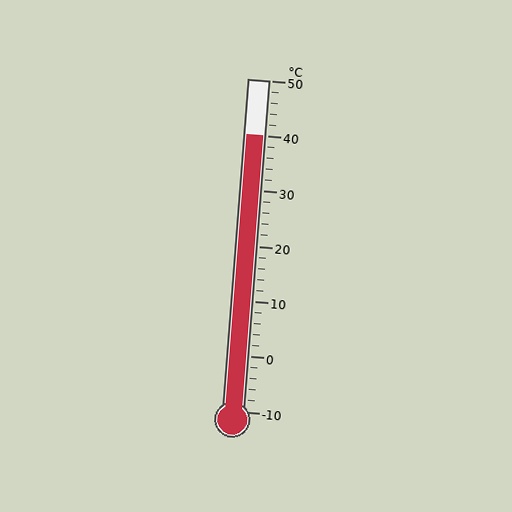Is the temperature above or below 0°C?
The temperature is above 0°C.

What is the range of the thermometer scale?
The thermometer scale ranges from -10°C to 50°C.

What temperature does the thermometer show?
The thermometer shows approximately 40°C.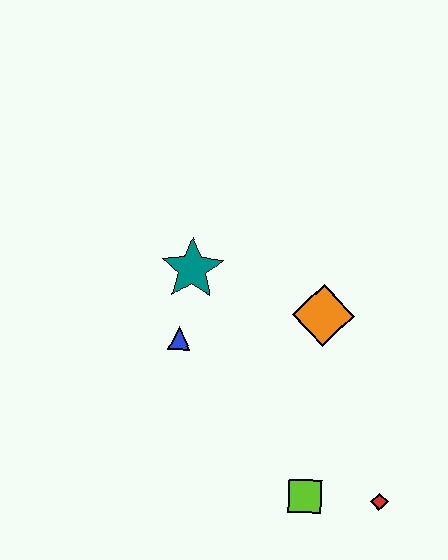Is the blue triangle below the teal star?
Yes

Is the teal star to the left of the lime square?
Yes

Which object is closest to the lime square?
The red diamond is closest to the lime square.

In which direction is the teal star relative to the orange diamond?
The teal star is to the left of the orange diamond.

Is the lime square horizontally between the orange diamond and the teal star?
Yes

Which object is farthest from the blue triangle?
The red diamond is farthest from the blue triangle.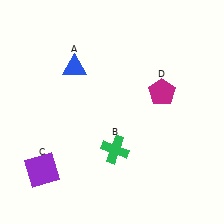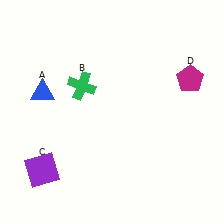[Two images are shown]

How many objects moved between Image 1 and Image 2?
3 objects moved between the two images.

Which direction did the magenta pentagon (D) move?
The magenta pentagon (D) moved right.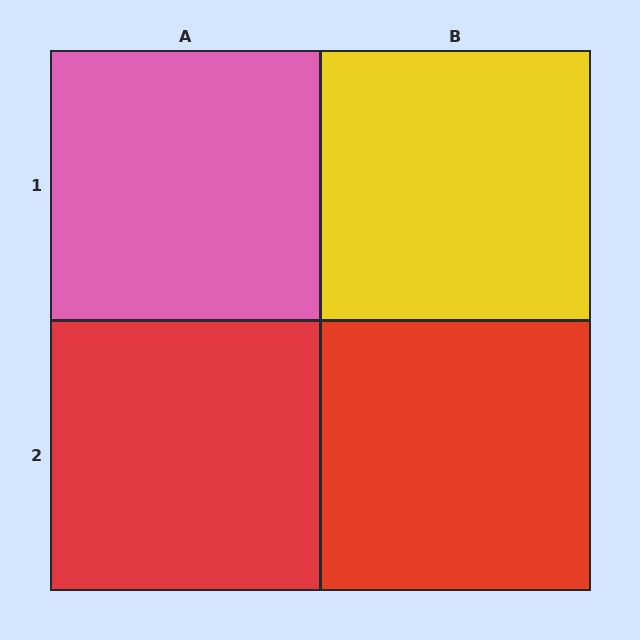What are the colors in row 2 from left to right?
Red, red.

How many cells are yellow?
1 cell is yellow.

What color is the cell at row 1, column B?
Yellow.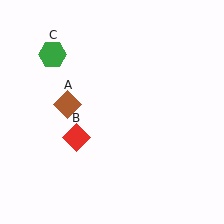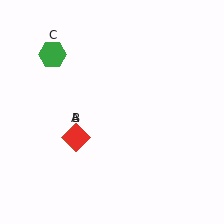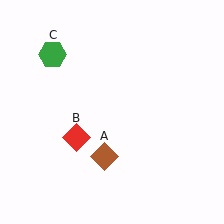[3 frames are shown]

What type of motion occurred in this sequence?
The brown diamond (object A) rotated counterclockwise around the center of the scene.